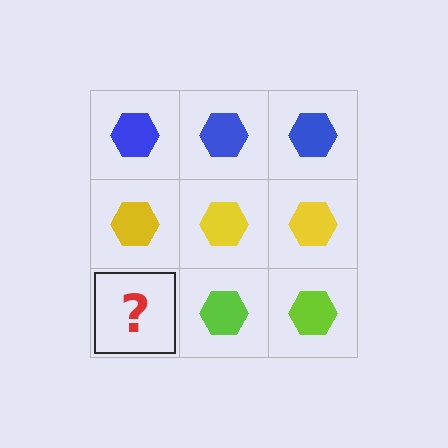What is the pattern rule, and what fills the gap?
The rule is that each row has a consistent color. The gap should be filled with a lime hexagon.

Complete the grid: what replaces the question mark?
The question mark should be replaced with a lime hexagon.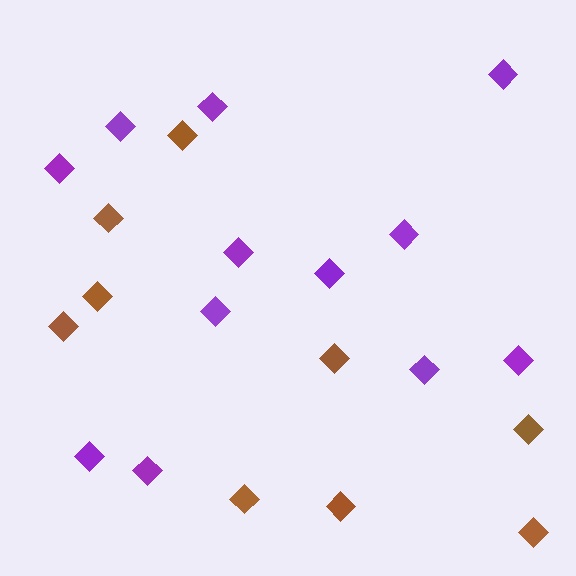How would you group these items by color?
There are 2 groups: one group of purple diamonds (12) and one group of brown diamonds (9).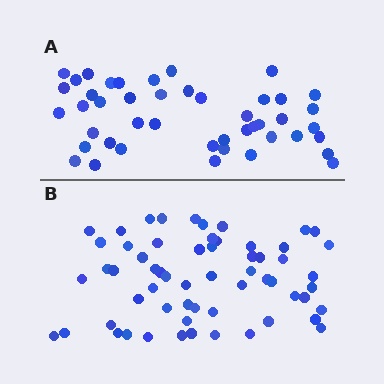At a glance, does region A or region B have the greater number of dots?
Region B (the bottom region) has more dots.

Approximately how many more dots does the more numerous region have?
Region B has approximately 15 more dots than region A.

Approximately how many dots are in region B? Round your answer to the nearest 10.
About 60 dots.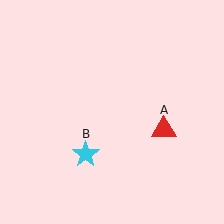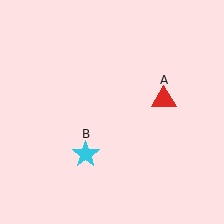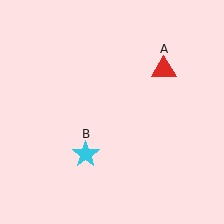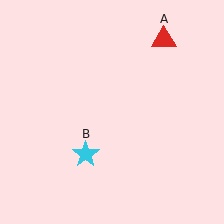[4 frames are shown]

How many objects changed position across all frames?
1 object changed position: red triangle (object A).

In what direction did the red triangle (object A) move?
The red triangle (object A) moved up.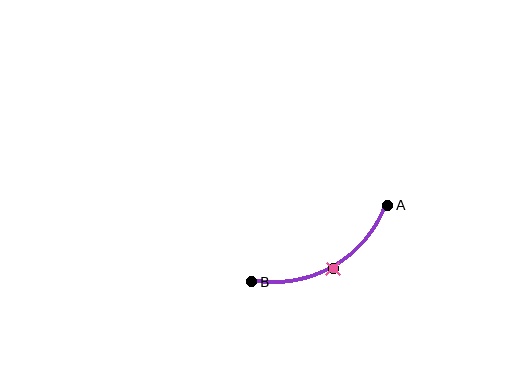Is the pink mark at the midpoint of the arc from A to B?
Yes. The pink mark lies on the arc at equal arc-length from both A and B — it is the arc midpoint.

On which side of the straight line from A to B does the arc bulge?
The arc bulges below the straight line connecting A and B.